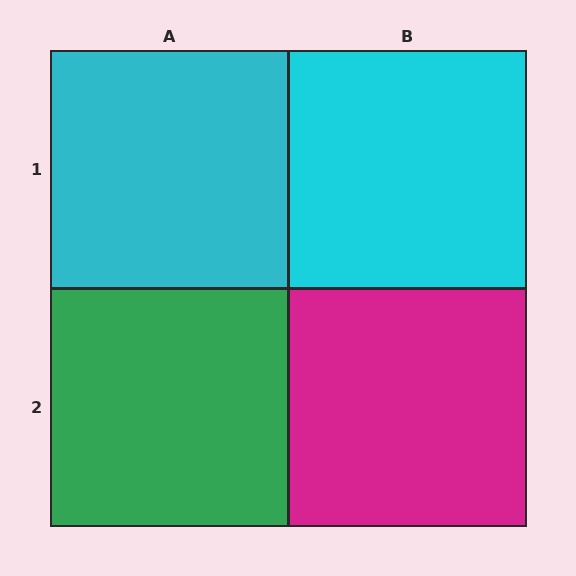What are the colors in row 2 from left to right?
Green, magenta.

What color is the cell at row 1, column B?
Cyan.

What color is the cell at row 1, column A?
Cyan.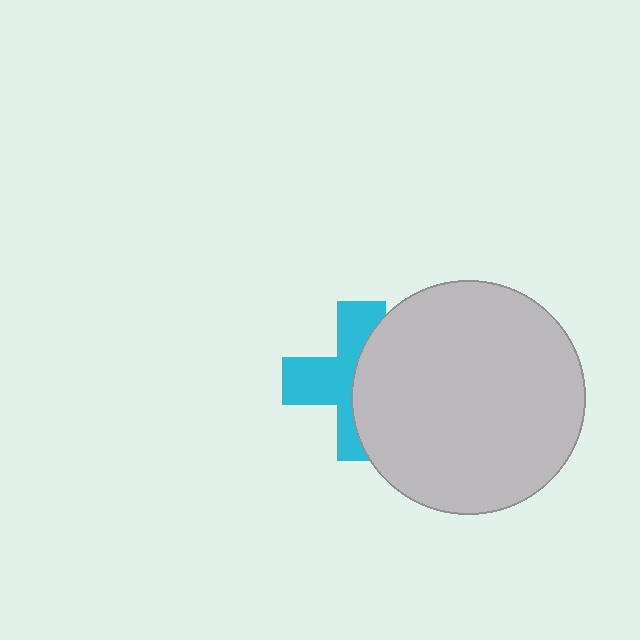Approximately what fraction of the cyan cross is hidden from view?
Roughly 50% of the cyan cross is hidden behind the light gray circle.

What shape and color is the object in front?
The object in front is a light gray circle.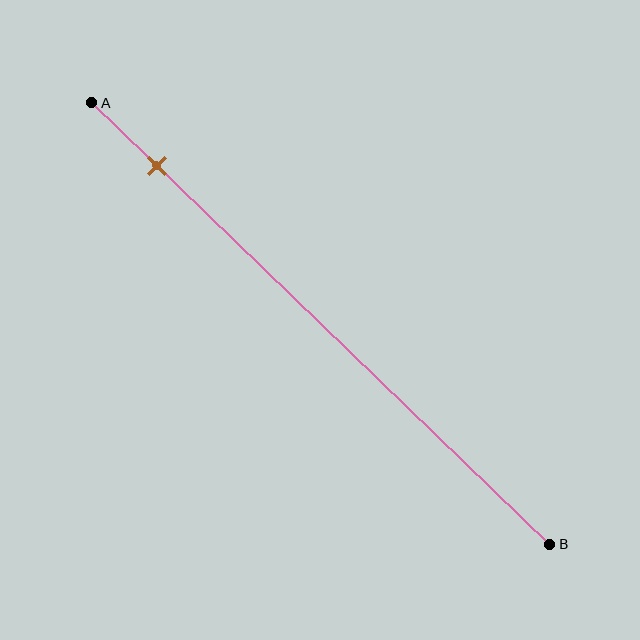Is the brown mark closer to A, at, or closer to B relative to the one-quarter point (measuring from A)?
The brown mark is closer to point A than the one-quarter point of segment AB.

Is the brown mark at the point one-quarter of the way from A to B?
No, the mark is at about 15% from A, not at the 25% one-quarter point.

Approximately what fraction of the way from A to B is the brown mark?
The brown mark is approximately 15% of the way from A to B.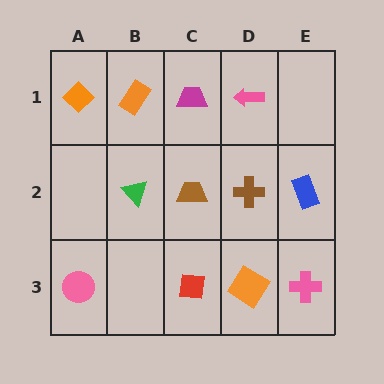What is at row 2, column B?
A green triangle.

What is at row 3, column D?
An orange diamond.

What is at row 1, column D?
A pink arrow.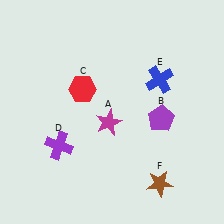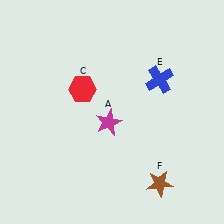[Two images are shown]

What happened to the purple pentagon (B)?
The purple pentagon (B) was removed in Image 2. It was in the bottom-right area of Image 1.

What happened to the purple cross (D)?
The purple cross (D) was removed in Image 2. It was in the bottom-left area of Image 1.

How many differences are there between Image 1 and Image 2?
There are 2 differences between the two images.